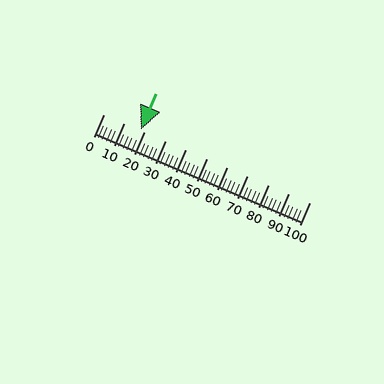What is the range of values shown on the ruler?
The ruler shows values from 0 to 100.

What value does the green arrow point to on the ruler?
The green arrow points to approximately 18.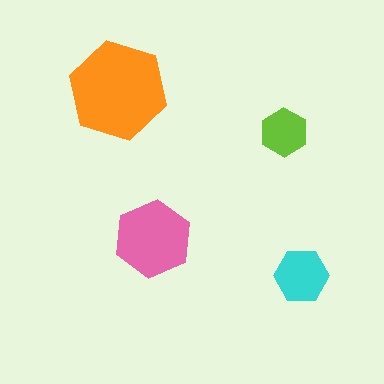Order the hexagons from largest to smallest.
the orange one, the pink one, the cyan one, the lime one.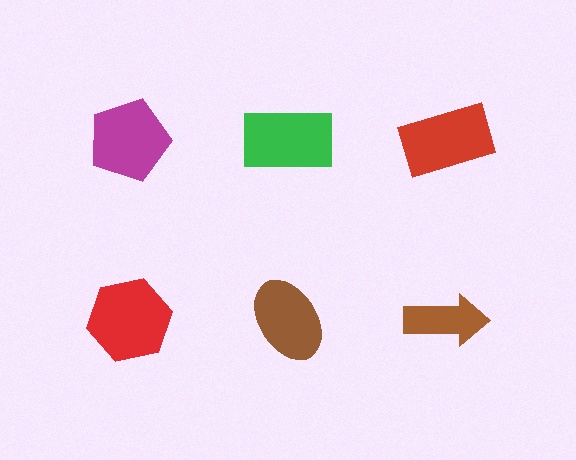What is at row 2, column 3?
A brown arrow.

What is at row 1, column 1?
A magenta pentagon.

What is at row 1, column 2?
A green rectangle.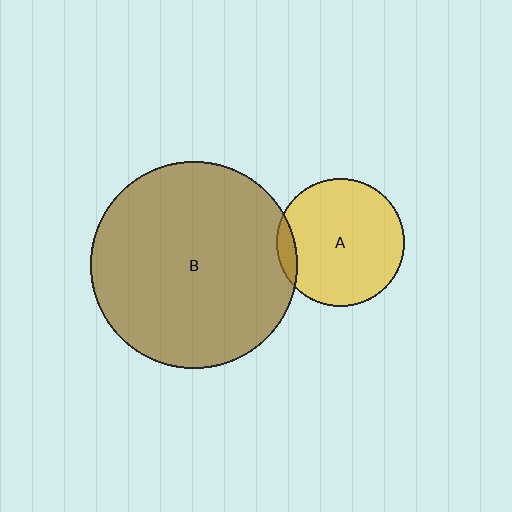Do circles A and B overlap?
Yes.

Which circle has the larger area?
Circle B (brown).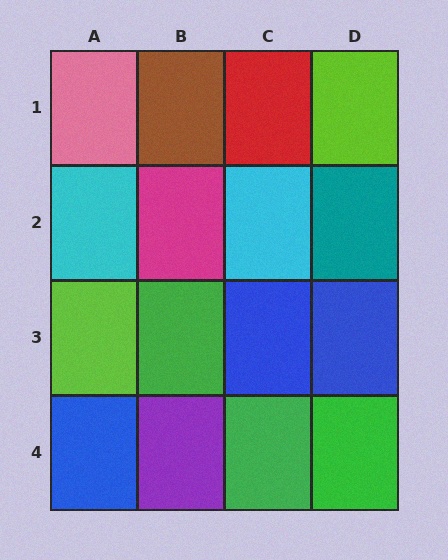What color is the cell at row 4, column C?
Green.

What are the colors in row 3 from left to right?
Lime, green, blue, blue.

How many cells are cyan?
2 cells are cyan.